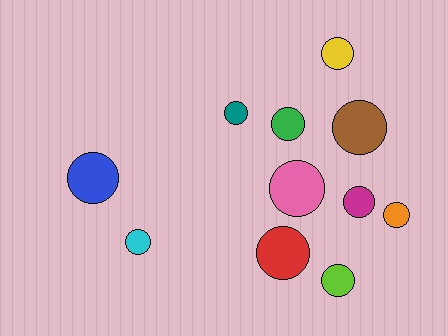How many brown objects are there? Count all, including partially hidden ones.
There is 1 brown object.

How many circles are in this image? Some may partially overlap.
There are 11 circles.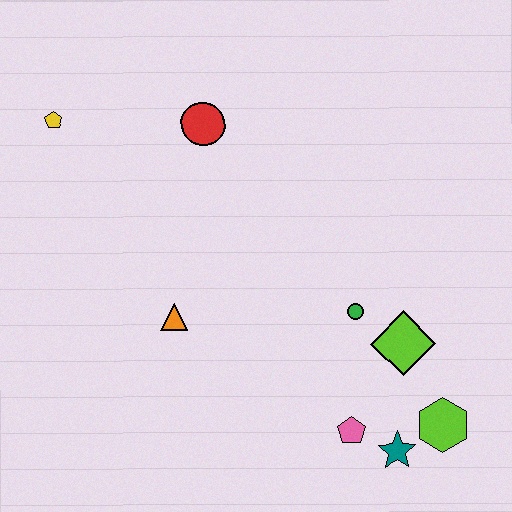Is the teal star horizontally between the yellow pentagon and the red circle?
No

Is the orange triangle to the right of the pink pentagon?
No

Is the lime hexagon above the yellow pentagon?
No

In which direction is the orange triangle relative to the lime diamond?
The orange triangle is to the left of the lime diamond.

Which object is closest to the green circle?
The lime diamond is closest to the green circle.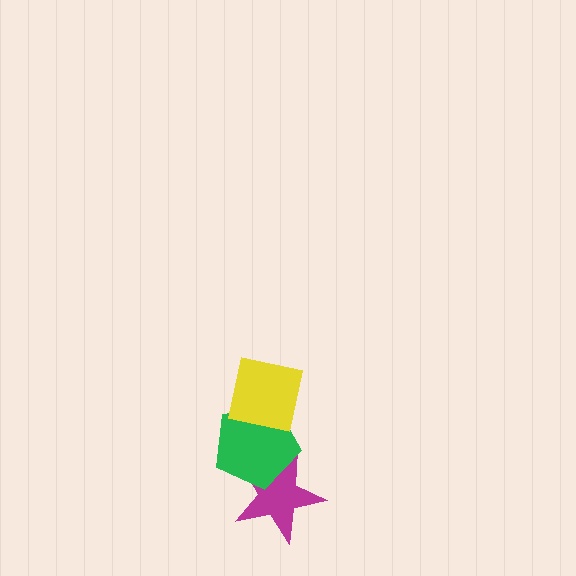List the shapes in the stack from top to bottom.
From top to bottom: the yellow square, the green pentagon, the magenta star.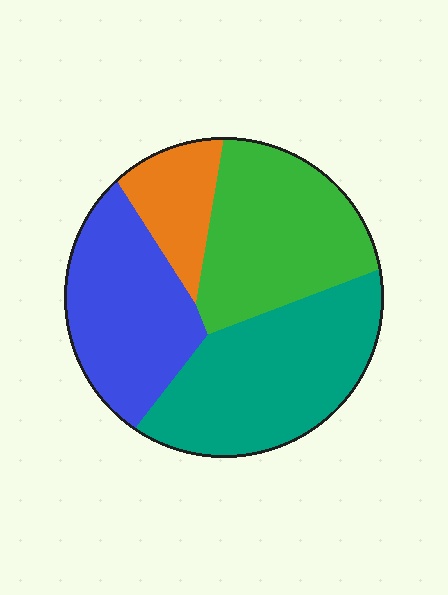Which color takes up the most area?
Teal, at roughly 35%.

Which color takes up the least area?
Orange, at roughly 10%.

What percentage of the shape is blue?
Blue covers 26% of the shape.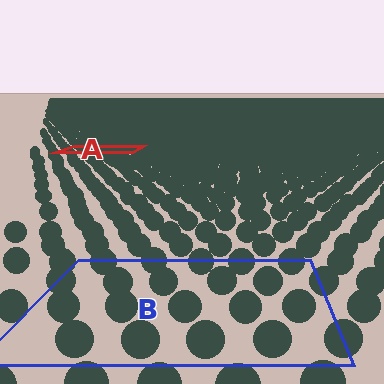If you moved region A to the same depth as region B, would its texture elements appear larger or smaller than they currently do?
They would appear larger. At a closer depth, the same texture elements are projected at a bigger on-screen size.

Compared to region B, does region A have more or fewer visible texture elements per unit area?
Region A has more texture elements per unit area — they are packed more densely because it is farther away.